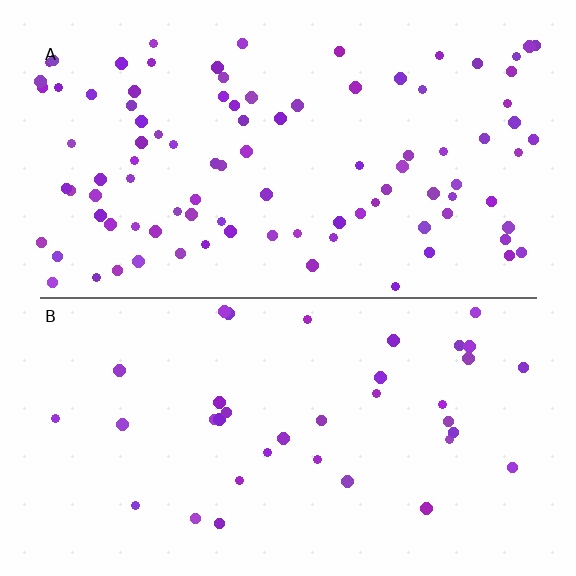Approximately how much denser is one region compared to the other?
Approximately 2.6× — region A over region B.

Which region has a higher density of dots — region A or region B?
A (the top).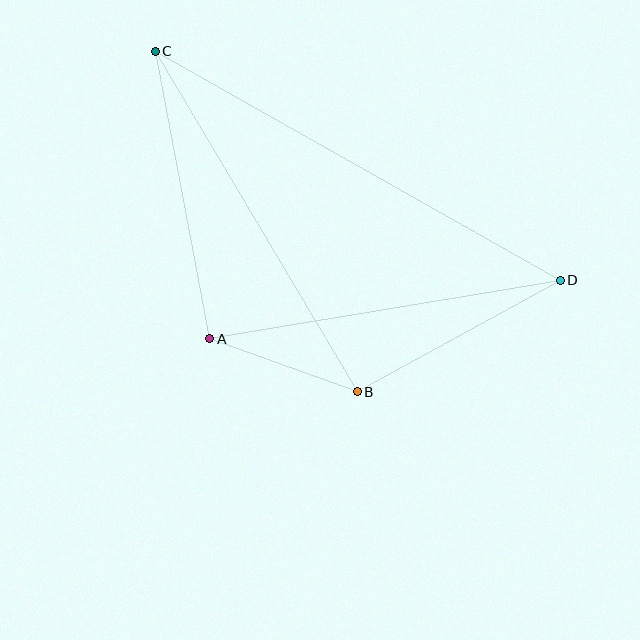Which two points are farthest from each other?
Points C and D are farthest from each other.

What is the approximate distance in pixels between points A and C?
The distance between A and C is approximately 293 pixels.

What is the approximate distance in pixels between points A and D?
The distance between A and D is approximately 356 pixels.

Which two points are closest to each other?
Points A and B are closest to each other.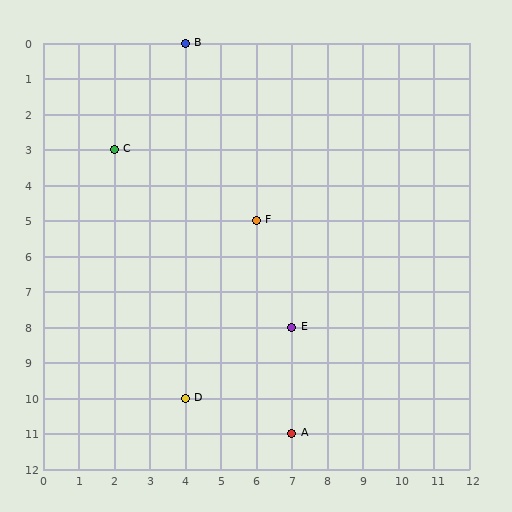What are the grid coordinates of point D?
Point D is at grid coordinates (4, 10).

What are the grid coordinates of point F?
Point F is at grid coordinates (6, 5).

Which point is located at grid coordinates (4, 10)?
Point D is at (4, 10).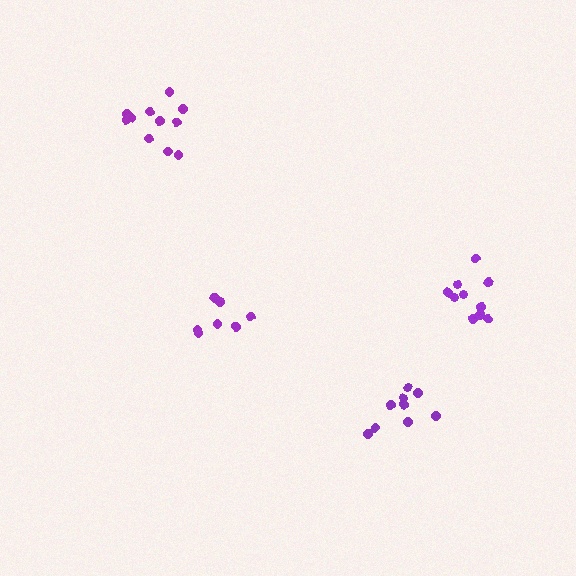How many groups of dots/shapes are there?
There are 4 groups.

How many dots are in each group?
Group 1: 11 dots, Group 2: 11 dots, Group 3: 8 dots, Group 4: 9 dots (39 total).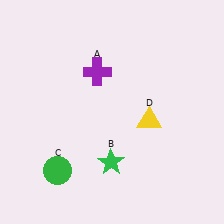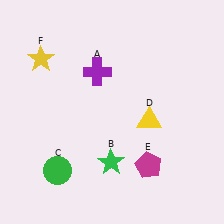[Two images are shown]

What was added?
A magenta pentagon (E), a yellow star (F) were added in Image 2.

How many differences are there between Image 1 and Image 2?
There are 2 differences between the two images.